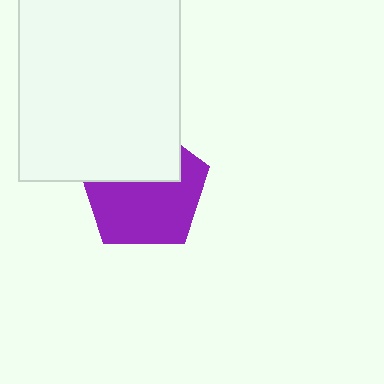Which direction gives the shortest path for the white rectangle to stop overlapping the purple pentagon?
Moving up gives the shortest separation.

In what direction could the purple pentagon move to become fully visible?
The purple pentagon could move down. That would shift it out from behind the white rectangle entirely.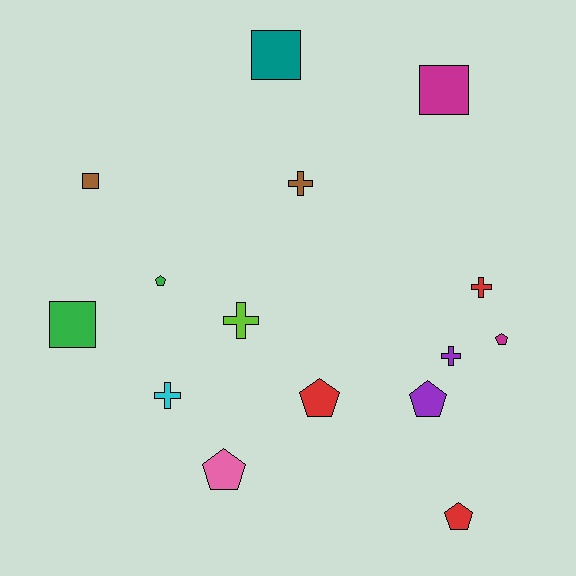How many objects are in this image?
There are 15 objects.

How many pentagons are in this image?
There are 6 pentagons.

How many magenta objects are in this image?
There are 2 magenta objects.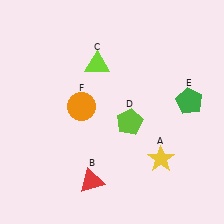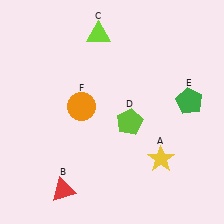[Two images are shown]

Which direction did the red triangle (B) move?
The red triangle (B) moved left.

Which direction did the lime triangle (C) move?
The lime triangle (C) moved up.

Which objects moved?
The objects that moved are: the red triangle (B), the lime triangle (C).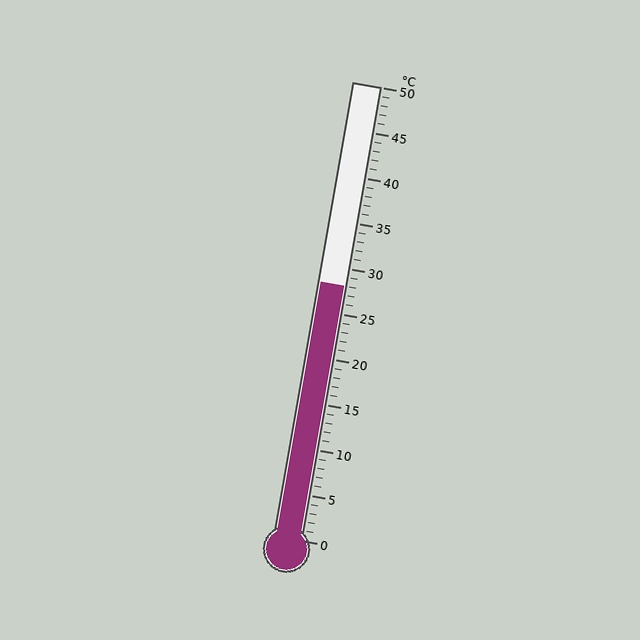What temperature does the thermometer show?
The thermometer shows approximately 28°C.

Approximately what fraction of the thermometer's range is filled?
The thermometer is filled to approximately 55% of its range.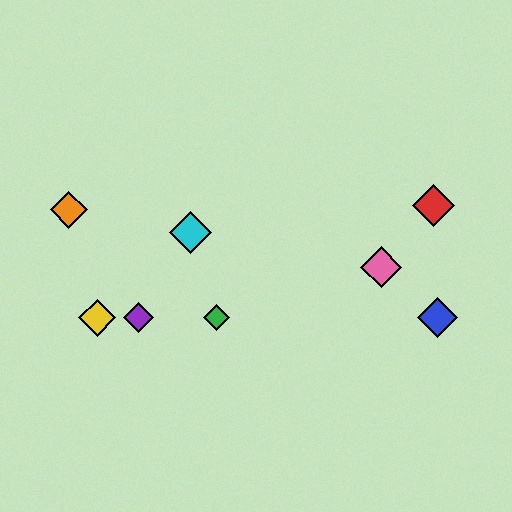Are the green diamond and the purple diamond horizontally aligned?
Yes, both are at y≈318.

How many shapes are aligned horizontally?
4 shapes (the blue diamond, the green diamond, the yellow diamond, the purple diamond) are aligned horizontally.